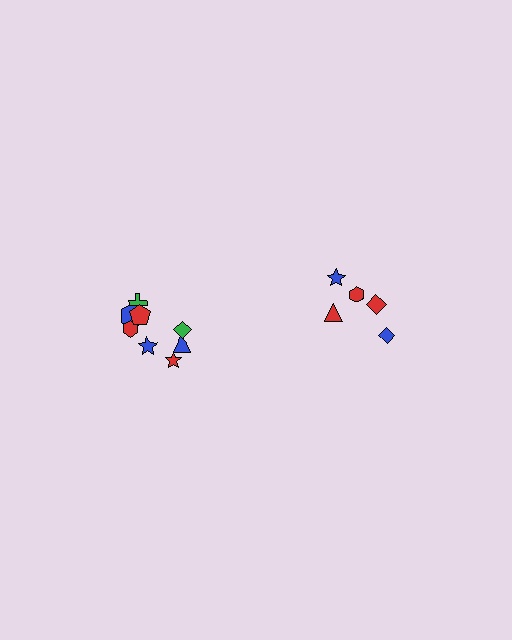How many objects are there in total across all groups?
There are 13 objects.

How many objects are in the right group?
There are 5 objects.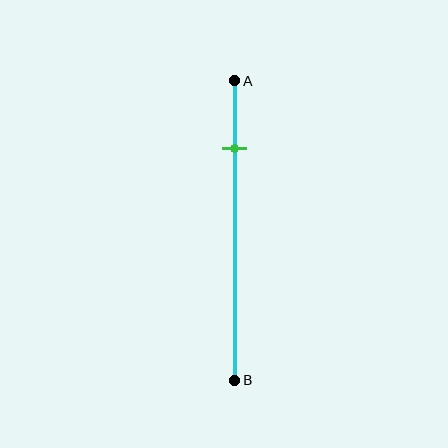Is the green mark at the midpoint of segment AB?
No, the mark is at about 20% from A, not at the 50% midpoint.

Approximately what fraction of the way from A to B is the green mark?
The green mark is approximately 20% of the way from A to B.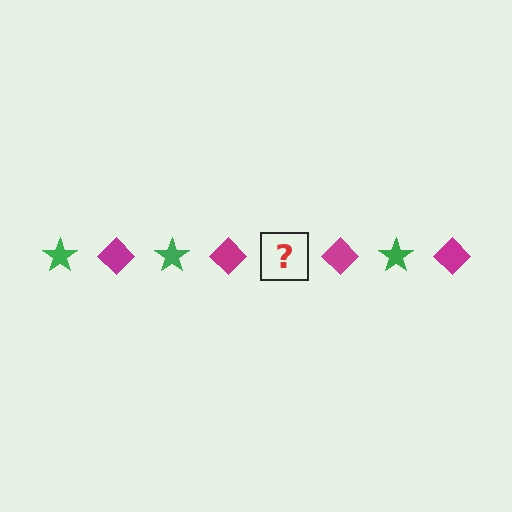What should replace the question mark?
The question mark should be replaced with a green star.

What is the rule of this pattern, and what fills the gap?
The rule is that the pattern alternates between green star and magenta diamond. The gap should be filled with a green star.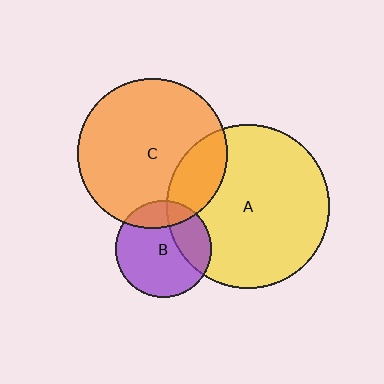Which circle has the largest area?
Circle A (yellow).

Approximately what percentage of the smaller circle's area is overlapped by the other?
Approximately 20%.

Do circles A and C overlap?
Yes.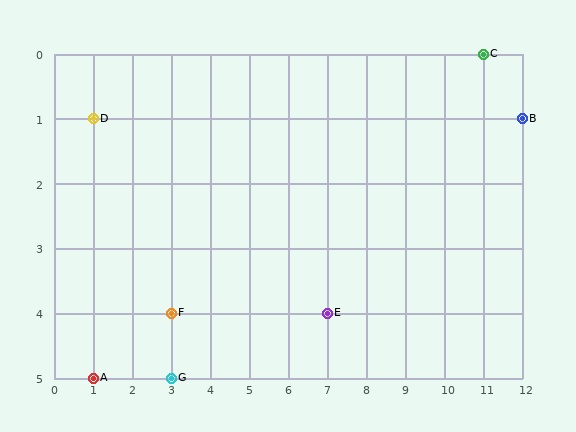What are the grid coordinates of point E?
Point E is at grid coordinates (7, 4).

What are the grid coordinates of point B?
Point B is at grid coordinates (12, 1).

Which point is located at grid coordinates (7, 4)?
Point E is at (7, 4).